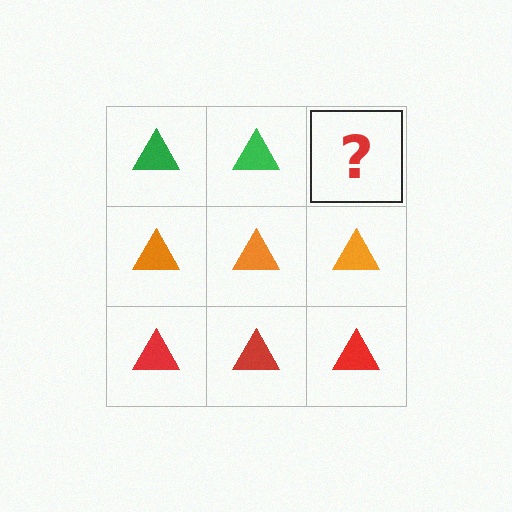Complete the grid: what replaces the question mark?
The question mark should be replaced with a green triangle.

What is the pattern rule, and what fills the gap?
The rule is that each row has a consistent color. The gap should be filled with a green triangle.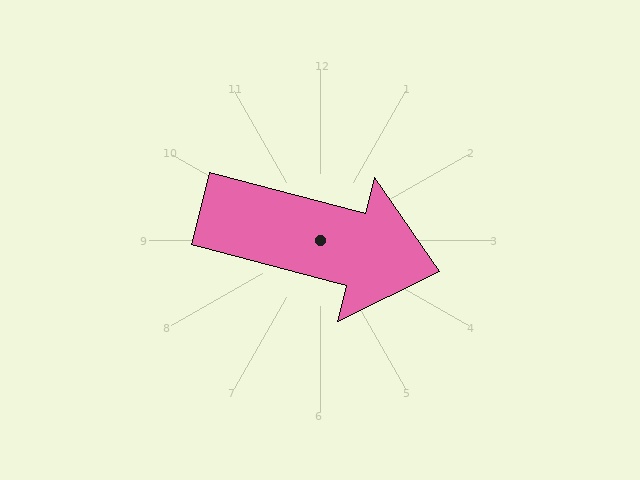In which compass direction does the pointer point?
East.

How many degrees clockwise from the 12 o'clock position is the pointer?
Approximately 105 degrees.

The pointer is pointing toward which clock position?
Roughly 3 o'clock.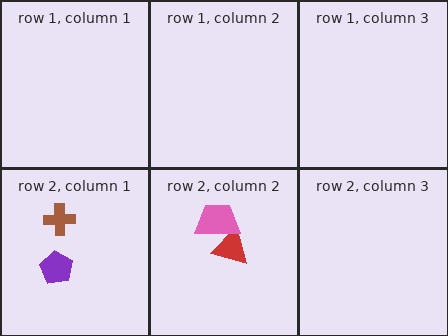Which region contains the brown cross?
The row 2, column 1 region.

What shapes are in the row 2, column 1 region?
The brown cross, the purple pentagon.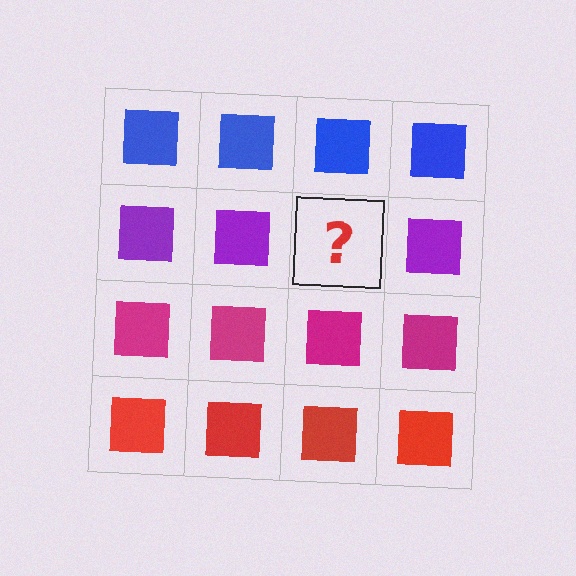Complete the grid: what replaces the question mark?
The question mark should be replaced with a purple square.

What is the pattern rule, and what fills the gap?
The rule is that each row has a consistent color. The gap should be filled with a purple square.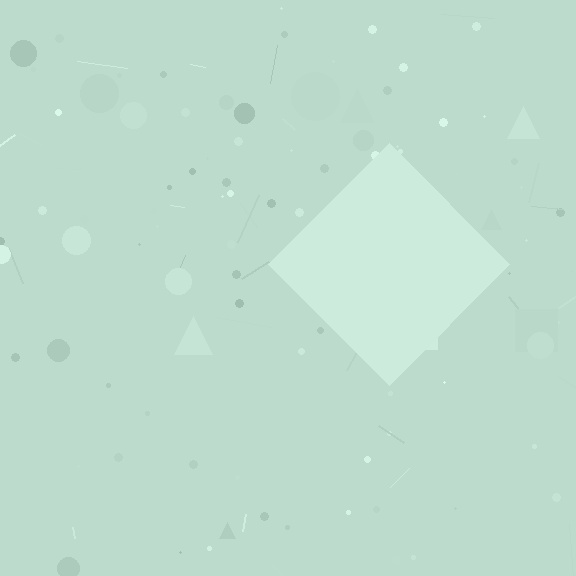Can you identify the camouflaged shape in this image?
The camouflaged shape is a diamond.